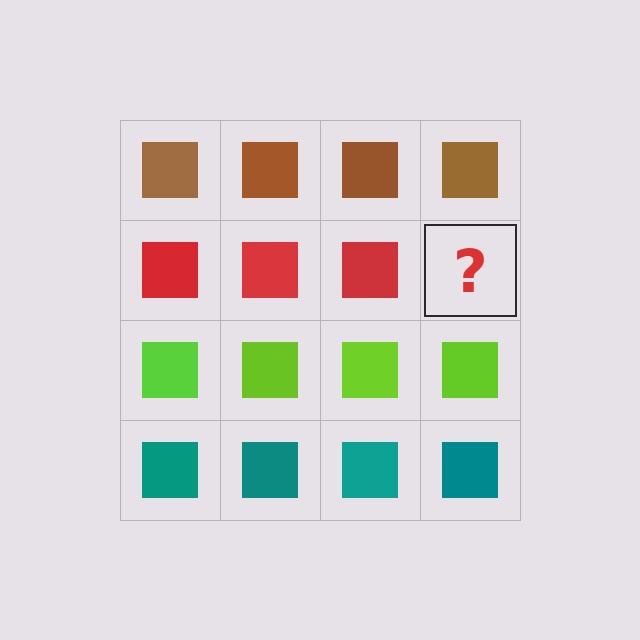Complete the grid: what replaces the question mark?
The question mark should be replaced with a red square.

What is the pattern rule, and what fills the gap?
The rule is that each row has a consistent color. The gap should be filled with a red square.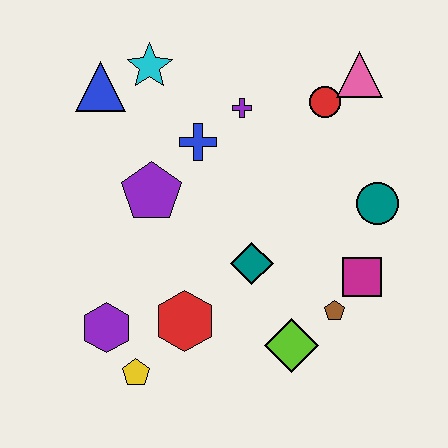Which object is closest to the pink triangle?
The red circle is closest to the pink triangle.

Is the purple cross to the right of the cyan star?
Yes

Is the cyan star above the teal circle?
Yes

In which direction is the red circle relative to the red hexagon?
The red circle is above the red hexagon.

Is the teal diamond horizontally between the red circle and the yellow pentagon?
Yes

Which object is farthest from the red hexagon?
The pink triangle is farthest from the red hexagon.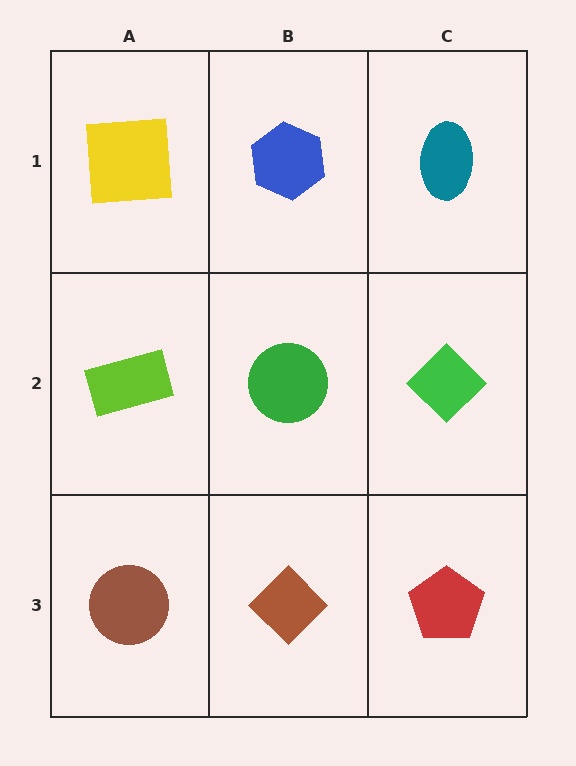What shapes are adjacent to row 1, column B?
A green circle (row 2, column B), a yellow square (row 1, column A), a teal ellipse (row 1, column C).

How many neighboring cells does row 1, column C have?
2.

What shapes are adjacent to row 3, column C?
A green diamond (row 2, column C), a brown diamond (row 3, column B).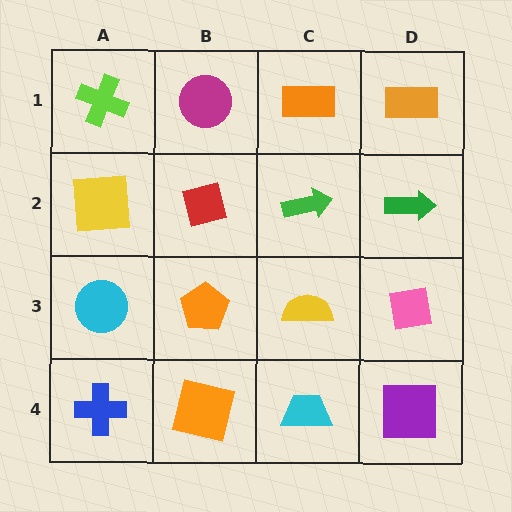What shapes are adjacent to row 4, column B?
An orange pentagon (row 3, column B), a blue cross (row 4, column A), a cyan trapezoid (row 4, column C).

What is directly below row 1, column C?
A green arrow.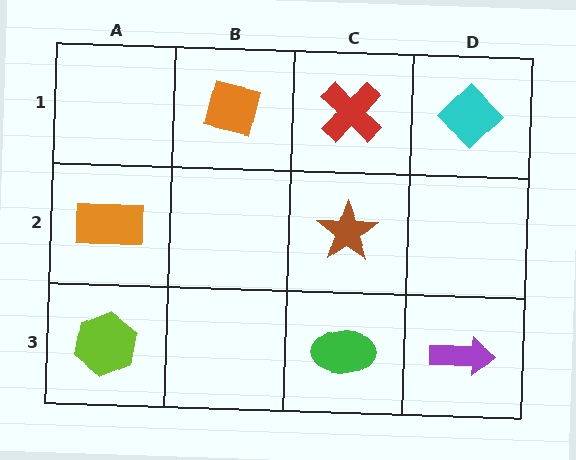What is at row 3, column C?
A green ellipse.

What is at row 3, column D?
A purple arrow.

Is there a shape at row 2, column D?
No, that cell is empty.